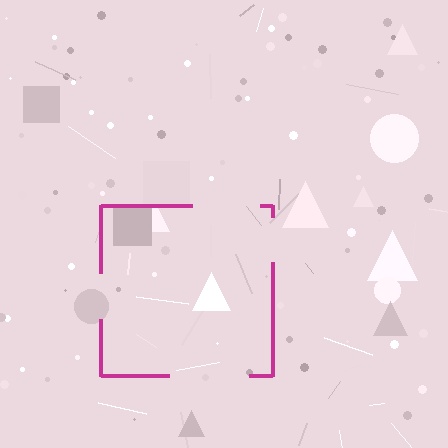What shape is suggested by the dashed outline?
The dashed outline suggests a square.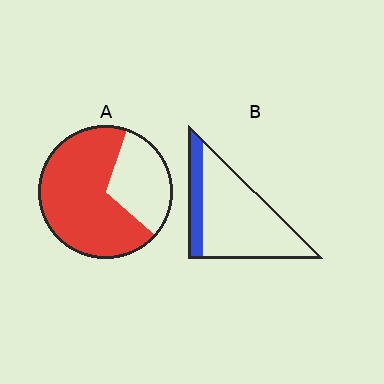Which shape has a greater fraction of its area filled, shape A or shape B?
Shape A.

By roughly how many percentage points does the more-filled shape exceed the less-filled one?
By roughly 50 percentage points (A over B).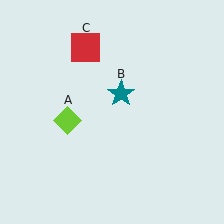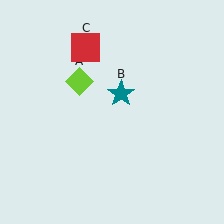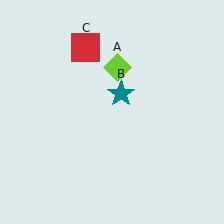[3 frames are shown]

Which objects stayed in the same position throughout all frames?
Teal star (object B) and red square (object C) remained stationary.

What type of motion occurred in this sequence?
The lime diamond (object A) rotated clockwise around the center of the scene.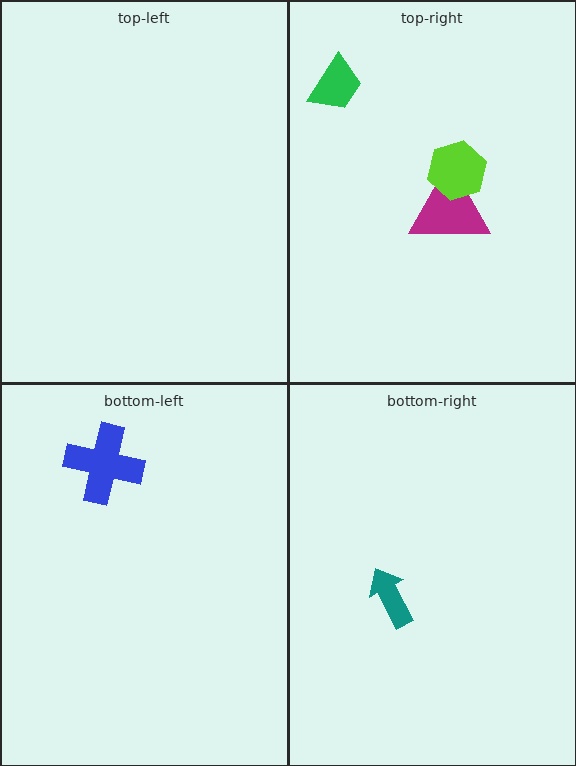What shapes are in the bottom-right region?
The teal arrow.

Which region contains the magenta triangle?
The top-right region.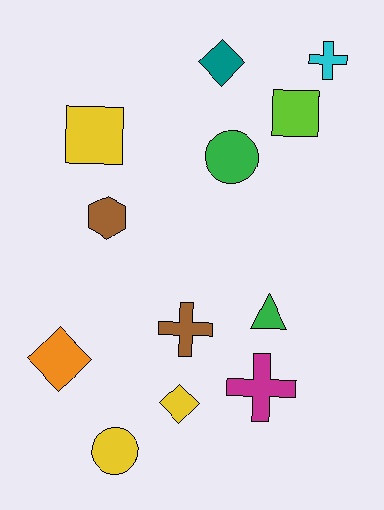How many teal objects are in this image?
There is 1 teal object.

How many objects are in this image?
There are 12 objects.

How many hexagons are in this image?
There is 1 hexagon.